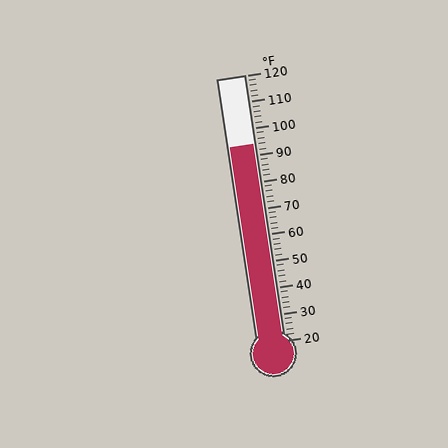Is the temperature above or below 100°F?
The temperature is below 100°F.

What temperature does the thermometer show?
The thermometer shows approximately 94°F.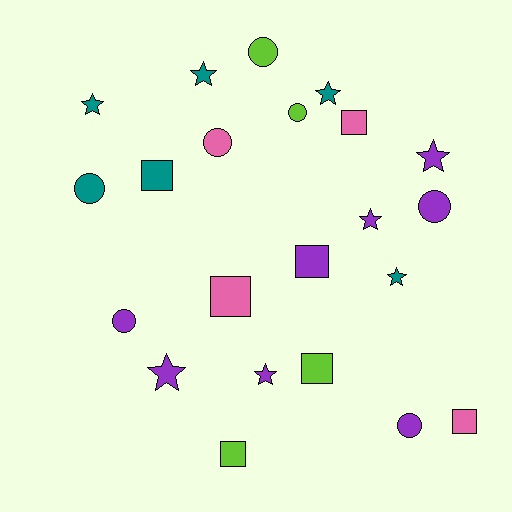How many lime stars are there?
There are no lime stars.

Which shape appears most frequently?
Star, with 8 objects.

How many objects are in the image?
There are 22 objects.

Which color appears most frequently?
Purple, with 8 objects.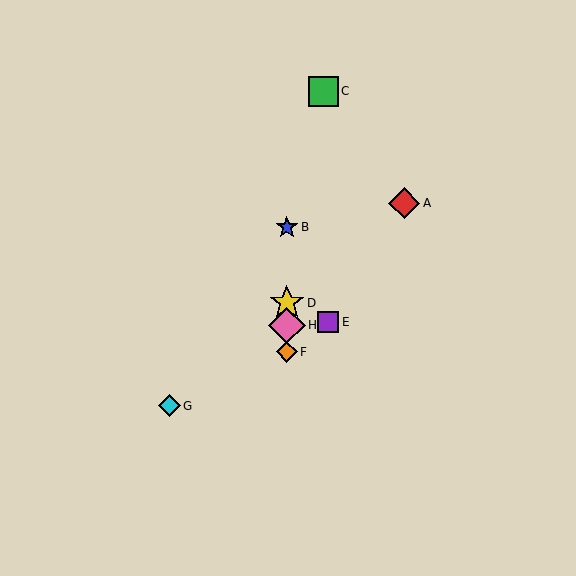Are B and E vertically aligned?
No, B is at x≈287 and E is at x≈328.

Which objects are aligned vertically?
Objects B, D, F, H are aligned vertically.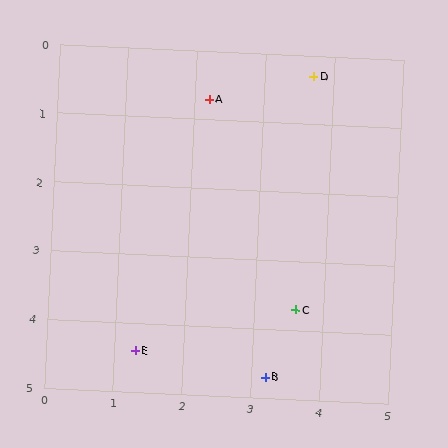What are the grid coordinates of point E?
Point E is at approximately (1.3, 4.4).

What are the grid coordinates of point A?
Point A is at approximately (2.2, 0.7).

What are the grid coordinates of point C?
Point C is at approximately (3.6, 3.7).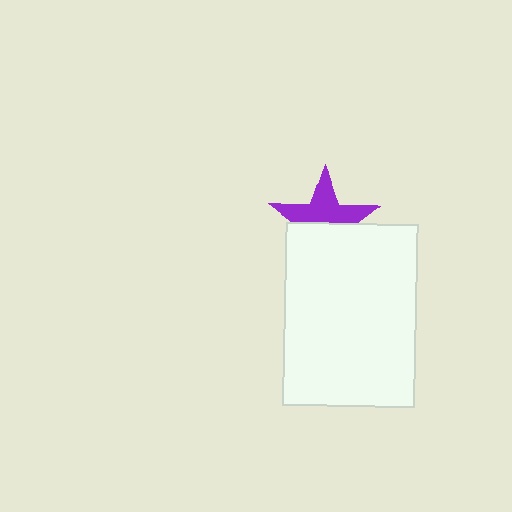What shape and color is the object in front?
The object in front is a white rectangle.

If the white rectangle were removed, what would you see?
You would see the complete purple star.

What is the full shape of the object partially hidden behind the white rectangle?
The partially hidden object is a purple star.